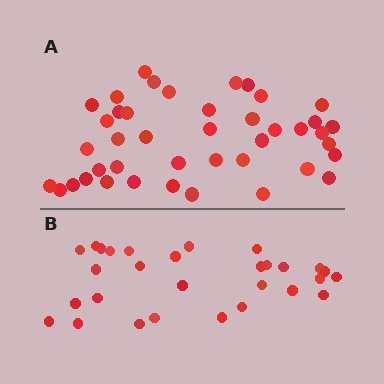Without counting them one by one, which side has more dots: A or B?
Region A (the top region) has more dots.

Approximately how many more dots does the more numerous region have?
Region A has approximately 15 more dots than region B.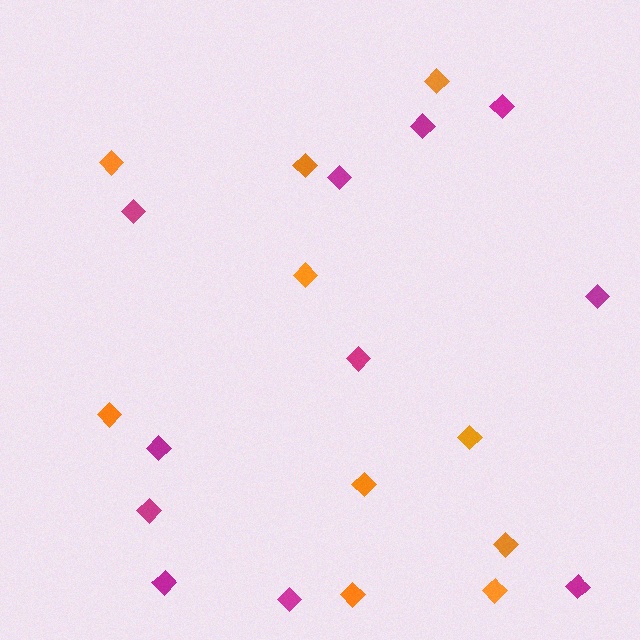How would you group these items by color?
There are 2 groups: one group of orange diamonds (10) and one group of magenta diamonds (11).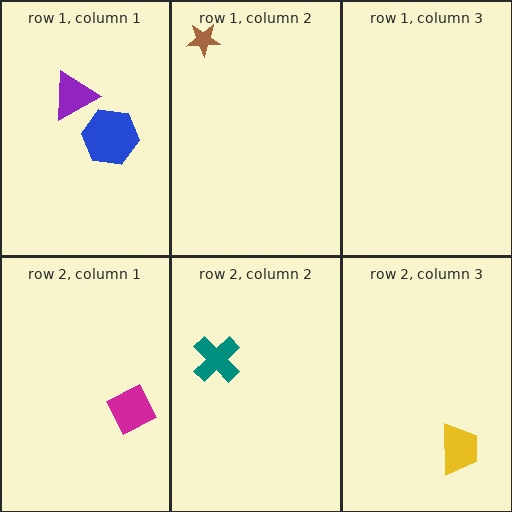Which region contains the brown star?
The row 1, column 2 region.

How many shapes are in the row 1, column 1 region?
2.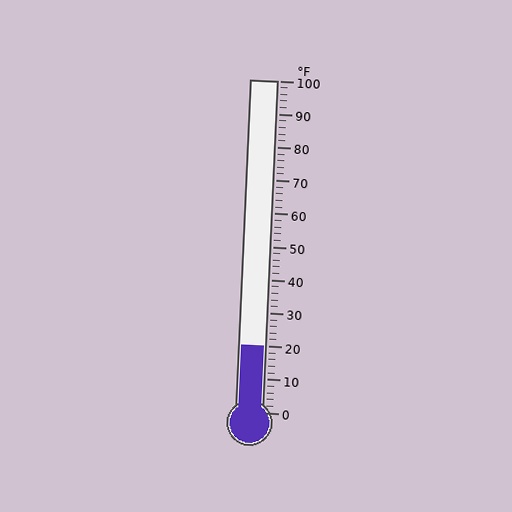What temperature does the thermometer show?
The thermometer shows approximately 20°F.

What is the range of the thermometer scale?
The thermometer scale ranges from 0°F to 100°F.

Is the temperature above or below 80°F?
The temperature is below 80°F.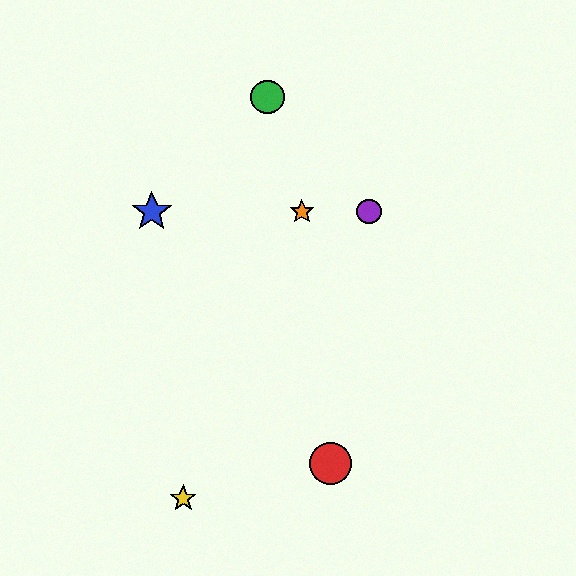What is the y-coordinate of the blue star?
The blue star is at y≈212.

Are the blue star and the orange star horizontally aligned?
Yes, both are at y≈212.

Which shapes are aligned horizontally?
The blue star, the purple circle, the orange star are aligned horizontally.